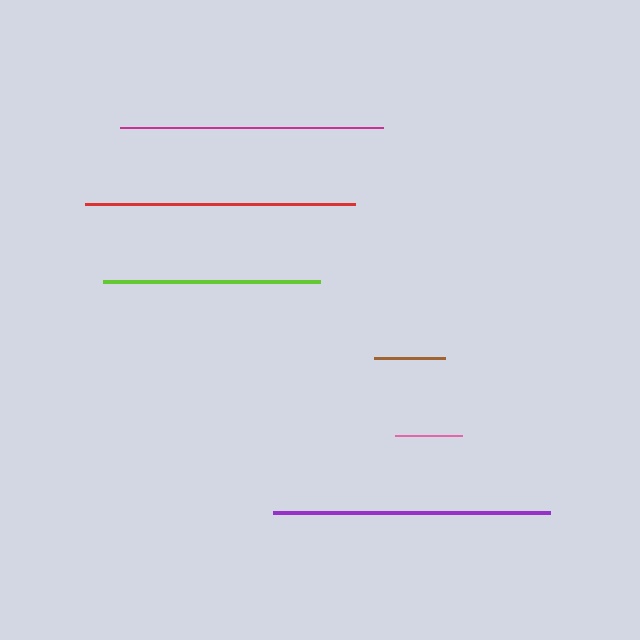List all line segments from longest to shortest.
From longest to shortest: purple, red, magenta, lime, brown, pink.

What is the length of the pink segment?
The pink segment is approximately 68 pixels long.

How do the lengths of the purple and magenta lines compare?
The purple and magenta lines are approximately the same length.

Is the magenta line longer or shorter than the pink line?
The magenta line is longer than the pink line.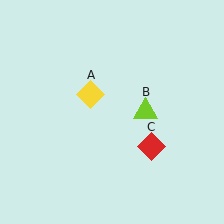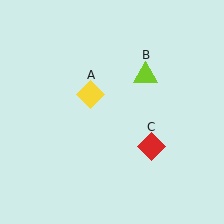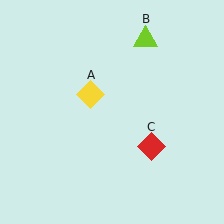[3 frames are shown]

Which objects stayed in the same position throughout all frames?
Yellow diamond (object A) and red diamond (object C) remained stationary.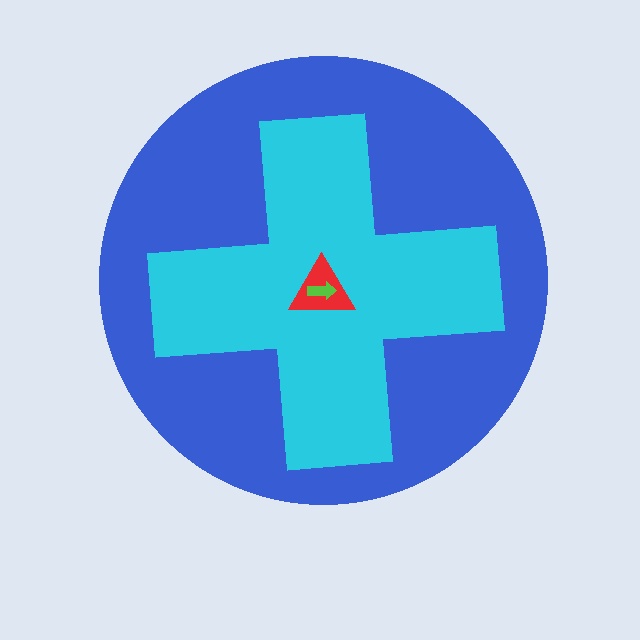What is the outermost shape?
The blue circle.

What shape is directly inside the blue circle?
The cyan cross.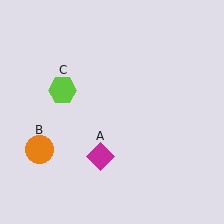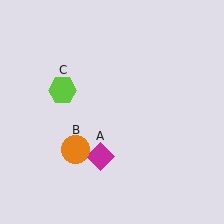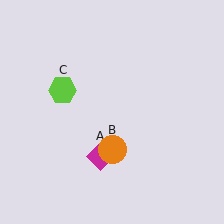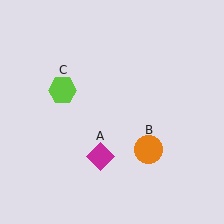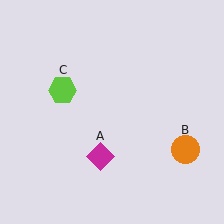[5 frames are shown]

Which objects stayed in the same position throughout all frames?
Magenta diamond (object A) and lime hexagon (object C) remained stationary.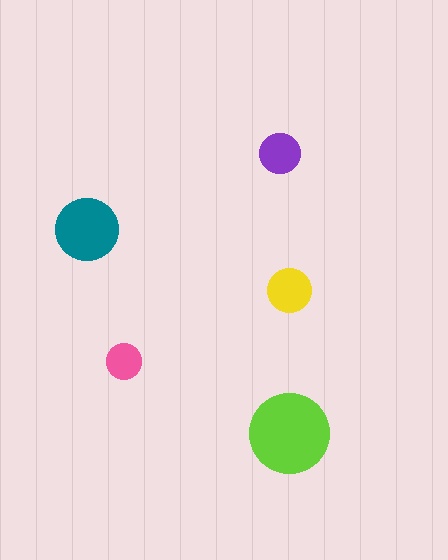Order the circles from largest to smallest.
the lime one, the teal one, the yellow one, the purple one, the pink one.